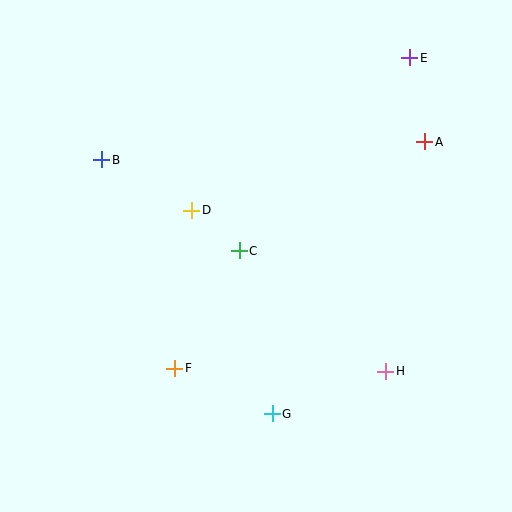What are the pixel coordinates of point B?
Point B is at (102, 160).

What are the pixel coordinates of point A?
Point A is at (425, 142).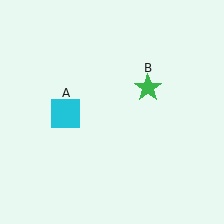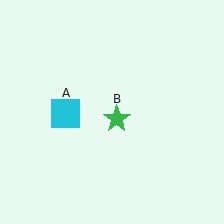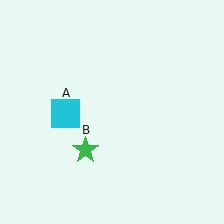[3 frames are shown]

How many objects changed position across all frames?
1 object changed position: green star (object B).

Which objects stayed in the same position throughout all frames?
Cyan square (object A) remained stationary.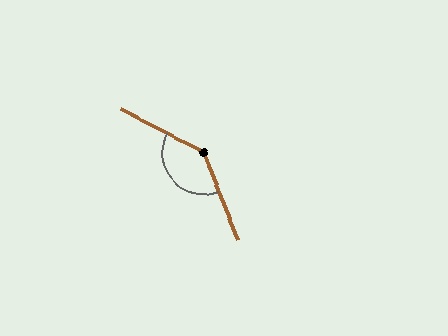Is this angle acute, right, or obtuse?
It is obtuse.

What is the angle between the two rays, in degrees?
Approximately 139 degrees.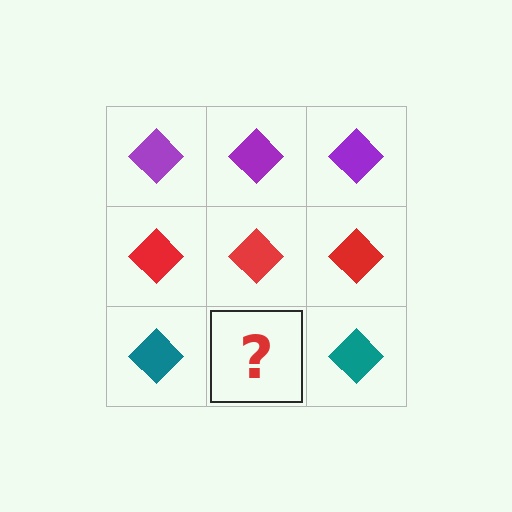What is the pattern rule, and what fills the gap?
The rule is that each row has a consistent color. The gap should be filled with a teal diamond.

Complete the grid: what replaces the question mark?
The question mark should be replaced with a teal diamond.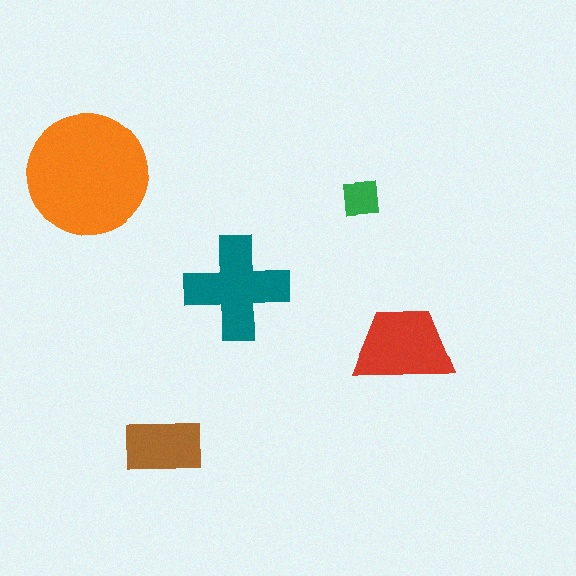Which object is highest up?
The orange circle is topmost.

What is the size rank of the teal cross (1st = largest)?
2nd.